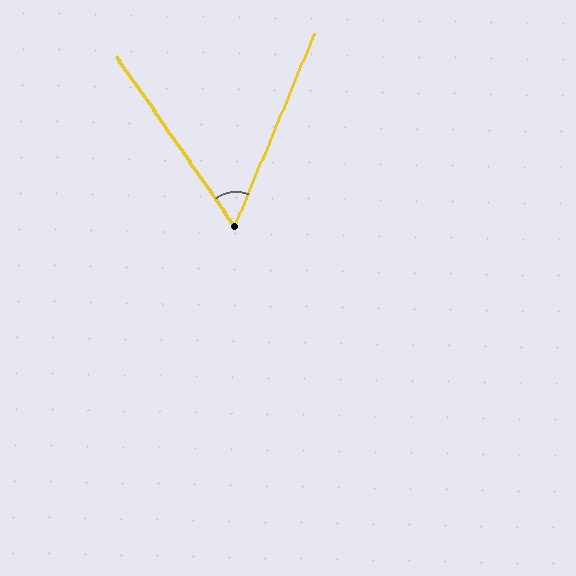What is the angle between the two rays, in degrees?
Approximately 57 degrees.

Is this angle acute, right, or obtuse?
It is acute.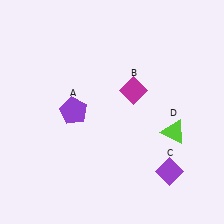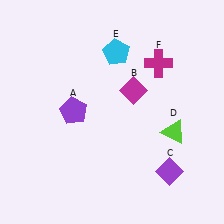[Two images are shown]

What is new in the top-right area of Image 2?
A magenta cross (F) was added in the top-right area of Image 2.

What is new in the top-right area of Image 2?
A cyan pentagon (E) was added in the top-right area of Image 2.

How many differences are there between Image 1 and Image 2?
There are 2 differences between the two images.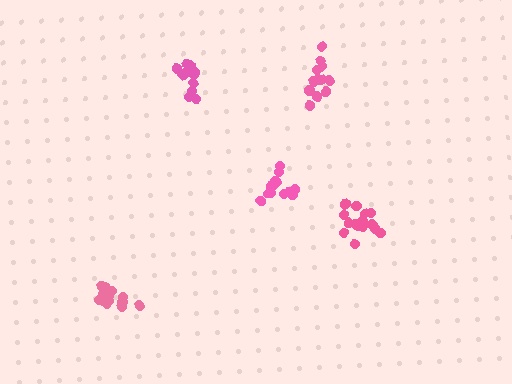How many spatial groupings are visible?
There are 5 spatial groupings.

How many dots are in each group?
Group 1: 13 dots, Group 2: 17 dots, Group 3: 12 dots, Group 4: 12 dots, Group 5: 12 dots (66 total).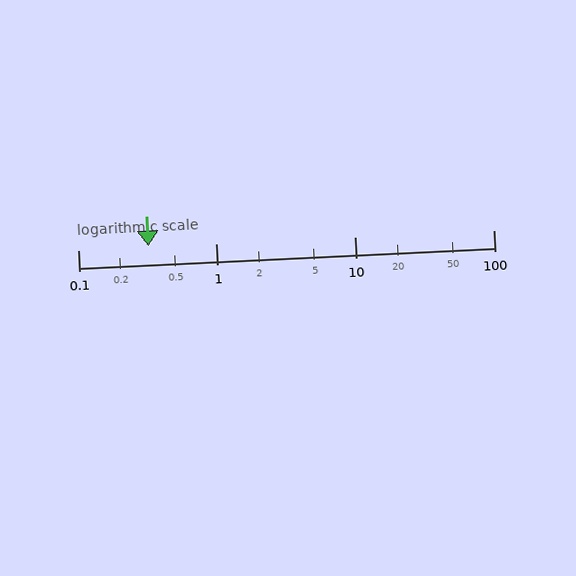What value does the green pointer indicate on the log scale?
The pointer indicates approximately 0.32.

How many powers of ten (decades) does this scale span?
The scale spans 3 decades, from 0.1 to 100.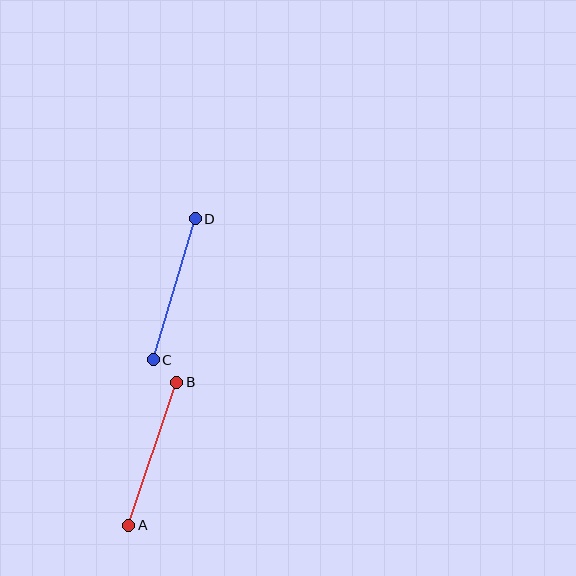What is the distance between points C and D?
The distance is approximately 147 pixels.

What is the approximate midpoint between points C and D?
The midpoint is at approximately (174, 289) pixels.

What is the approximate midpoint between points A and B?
The midpoint is at approximately (153, 454) pixels.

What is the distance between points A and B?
The distance is approximately 151 pixels.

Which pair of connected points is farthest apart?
Points A and B are farthest apart.